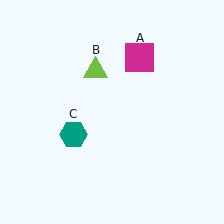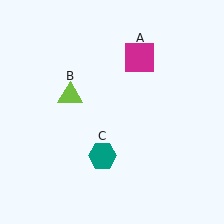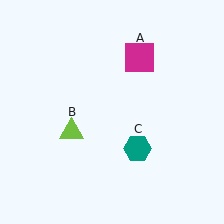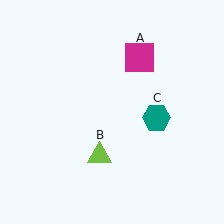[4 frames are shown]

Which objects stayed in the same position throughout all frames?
Magenta square (object A) remained stationary.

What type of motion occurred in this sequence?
The lime triangle (object B), teal hexagon (object C) rotated counterclockwise around the center of the scene.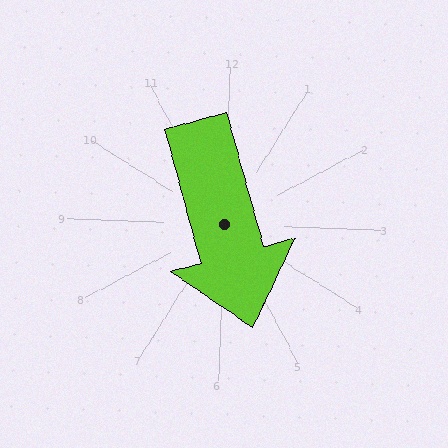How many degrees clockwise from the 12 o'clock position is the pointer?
Approximately 163 degrees.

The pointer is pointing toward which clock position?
Roughly 5 o'clock.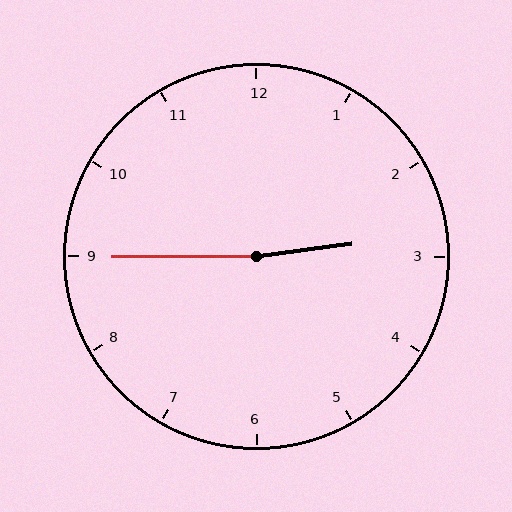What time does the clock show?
2:45.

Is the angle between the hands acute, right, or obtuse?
It is obtuse.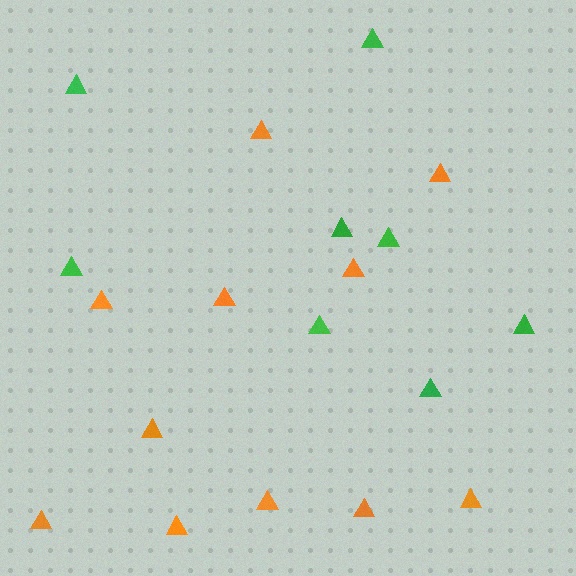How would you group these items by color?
There are 2 groups: one group of orange triangles (11) and one group of green triangles (8).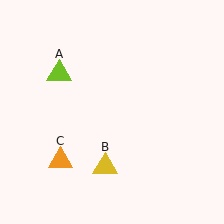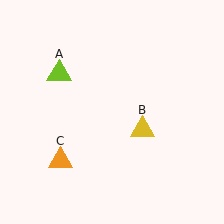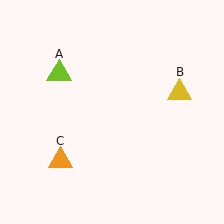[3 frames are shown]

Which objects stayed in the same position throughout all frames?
Lime triangle (object A) and orange triangle (object C) remained stationary.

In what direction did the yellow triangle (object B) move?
The yellow triangle (object B) moved up and to the right.